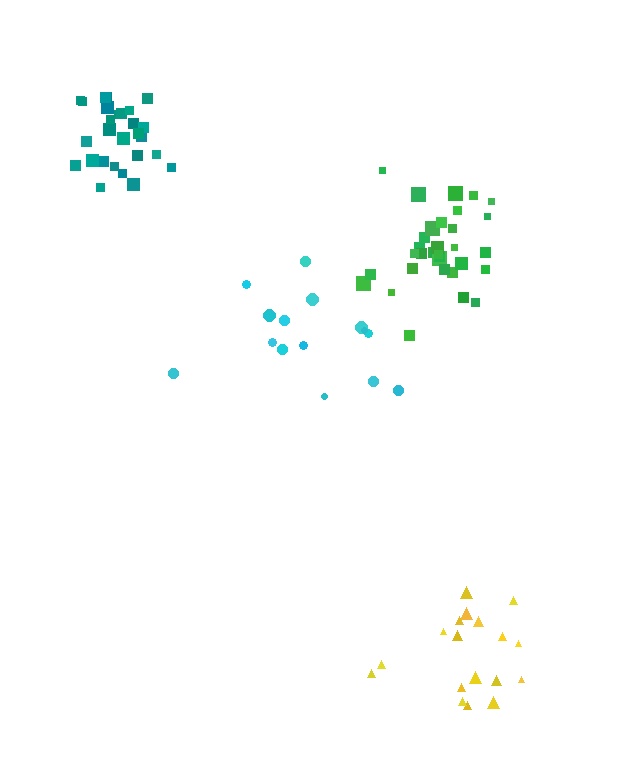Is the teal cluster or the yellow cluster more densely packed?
Teal.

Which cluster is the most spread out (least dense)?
Cyan.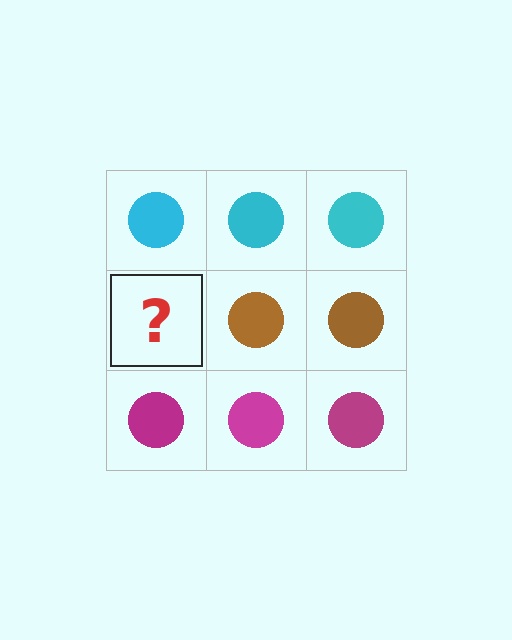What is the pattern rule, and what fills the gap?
The rule is that each row has a consistent color. The gap should be filled with a brown circle.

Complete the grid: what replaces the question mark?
The question mark should be replaced with a brown circle.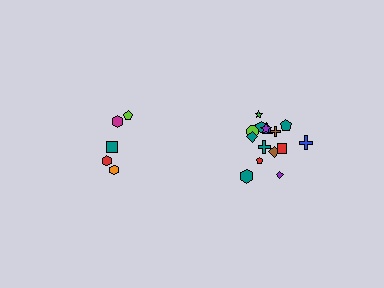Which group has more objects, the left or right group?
The right group.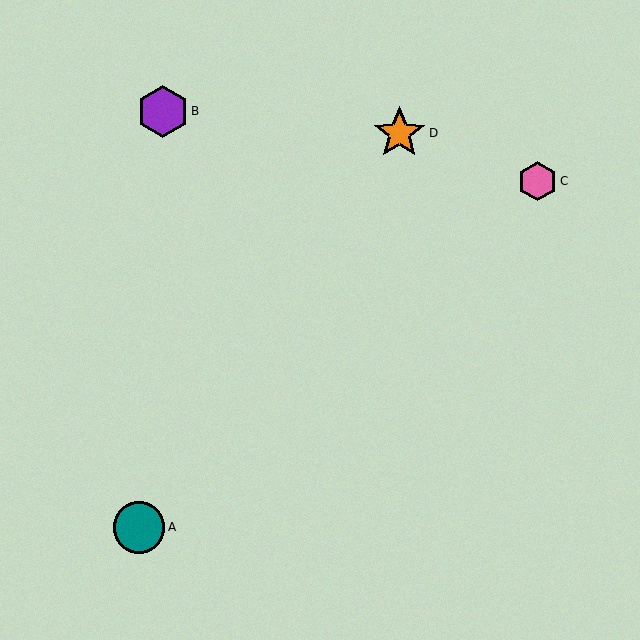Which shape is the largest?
The orange star (labeled D) is the largest.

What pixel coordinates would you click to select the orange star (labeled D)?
Click at (399, 133) to select the orange star D.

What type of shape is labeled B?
Shape B is a purple hexagon.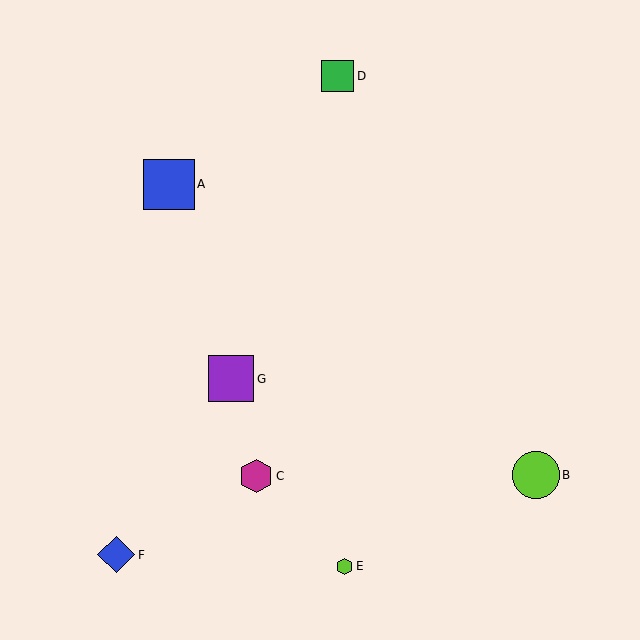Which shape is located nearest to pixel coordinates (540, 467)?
The lime circle (labeled B) at (536, 475) is nearest to that location.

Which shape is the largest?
The blue square (labeled A) is the largest.